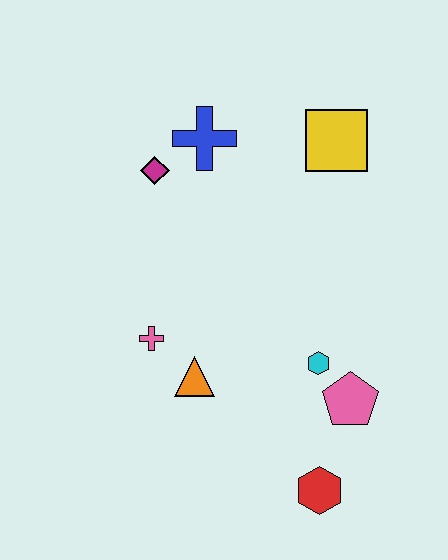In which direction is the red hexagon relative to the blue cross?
The red hexagon is below the blue cross.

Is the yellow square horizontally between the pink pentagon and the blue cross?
Yes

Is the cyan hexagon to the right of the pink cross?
Yes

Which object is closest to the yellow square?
The blue cross is closest to the yellow square.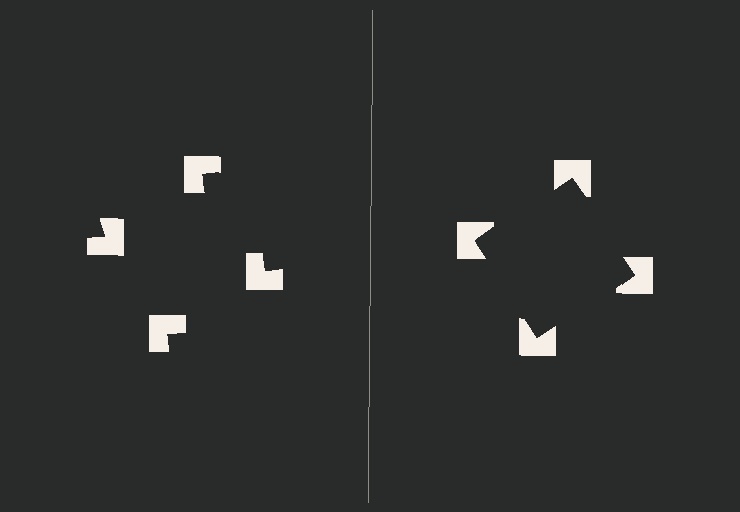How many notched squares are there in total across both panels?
8 — 4 on each side.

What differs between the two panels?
The notched squares are positioned identically on both sides; only the wedge orientations differ. On the right they align to a square; on the left they are misaligned.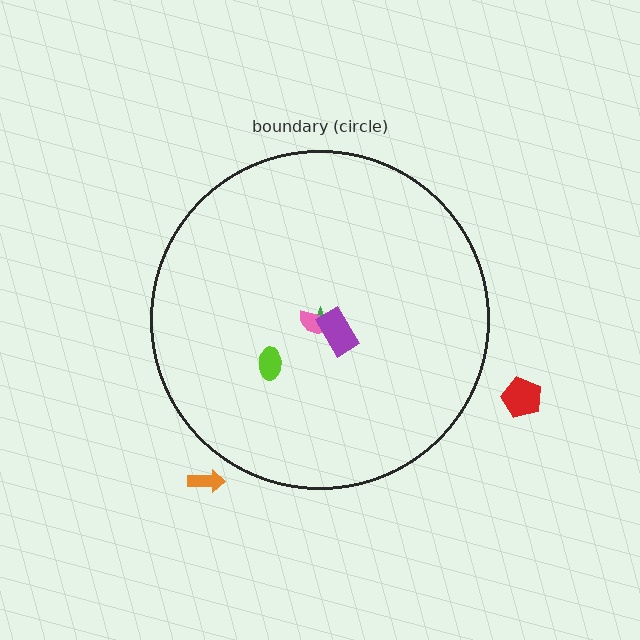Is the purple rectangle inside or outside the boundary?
Inside.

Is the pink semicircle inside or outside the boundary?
Inside.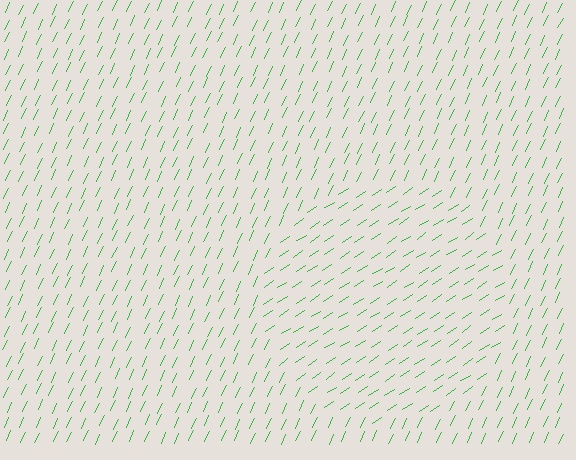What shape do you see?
I see a circle.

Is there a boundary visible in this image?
Yes, there is a texture boundary formed by a change in line orientation.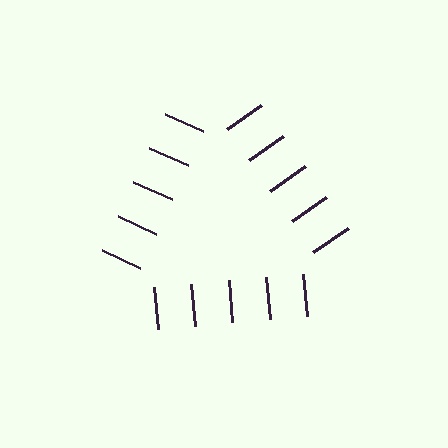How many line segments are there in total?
15 — 5 along each of the 3 edges.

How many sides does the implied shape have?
3 sides — the line-ends trace a triangle.